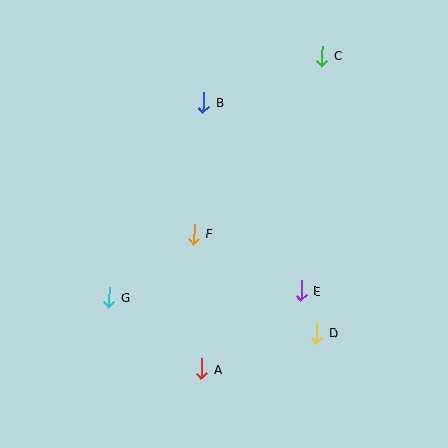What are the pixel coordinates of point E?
Point E is at (301, 290).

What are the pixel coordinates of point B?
Point B is at (203, 102).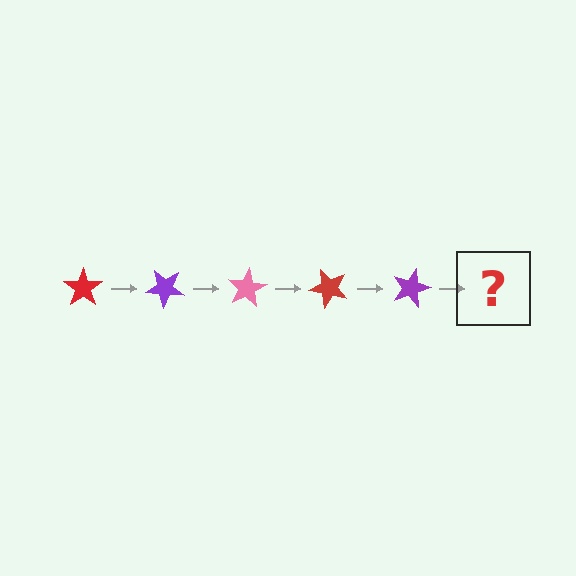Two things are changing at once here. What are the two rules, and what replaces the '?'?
The two rules are that it rotates 40 degrees each step and the color cycles through red, purple, and pink. The '?' should be a pink star, rotated 200 degrees from the start.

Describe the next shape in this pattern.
It should be a pink star, rotated 200 degrees from the start.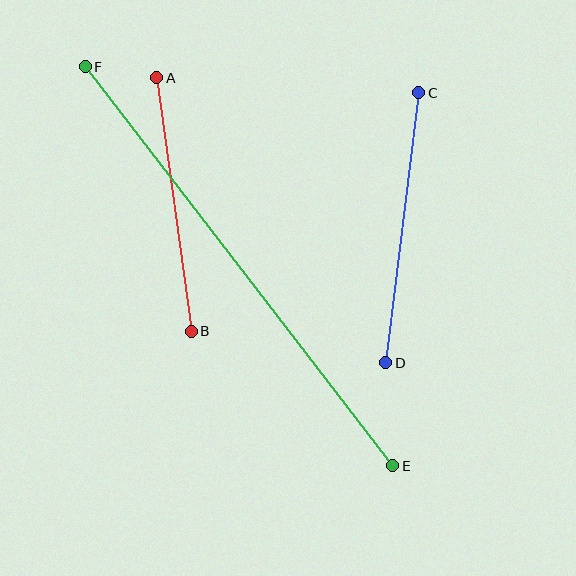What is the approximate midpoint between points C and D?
The midpoint is at approximately (402, 228) pixels.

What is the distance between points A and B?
The distance is approximately 256 pixels.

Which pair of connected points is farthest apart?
Points E and F are farthest apart.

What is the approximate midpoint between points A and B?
The midpoint is at approximately (174, 204) pixels.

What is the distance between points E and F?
The distance is approximately 504 pixels.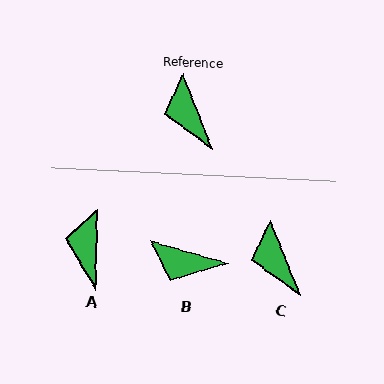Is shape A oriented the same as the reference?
No, it is off by about 23 degrees.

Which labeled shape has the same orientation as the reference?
C.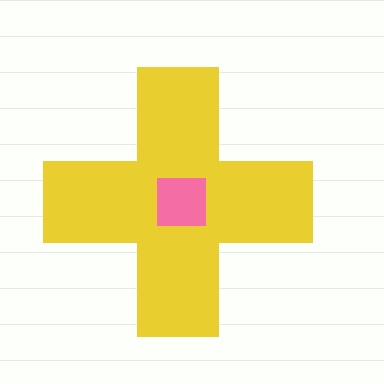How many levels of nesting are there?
2.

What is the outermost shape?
The yellow cross.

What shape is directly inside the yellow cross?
The pink square.